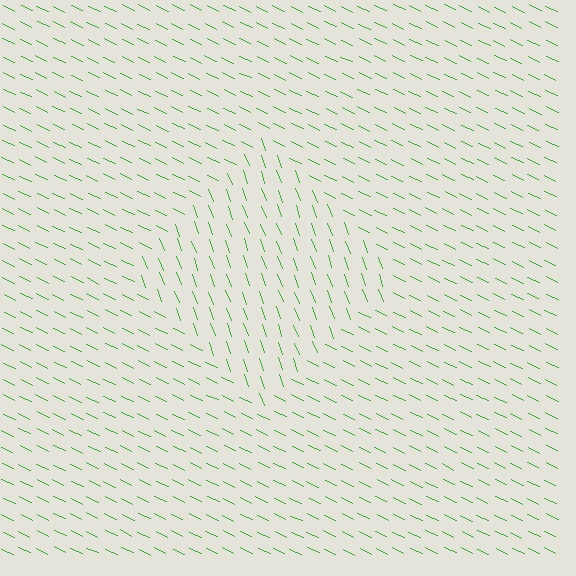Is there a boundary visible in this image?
Yes, there is a texture boundary formed by a change in line orientation.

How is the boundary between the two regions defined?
The boundary is defined purely by a change in line orientation (approximately 45 degrees difference). All lines are the same color and thickness.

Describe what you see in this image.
The image is filled with small green line segments. A diamond region in the image has lines oriented differently from the surrounding lines, creating a visible texture boundary.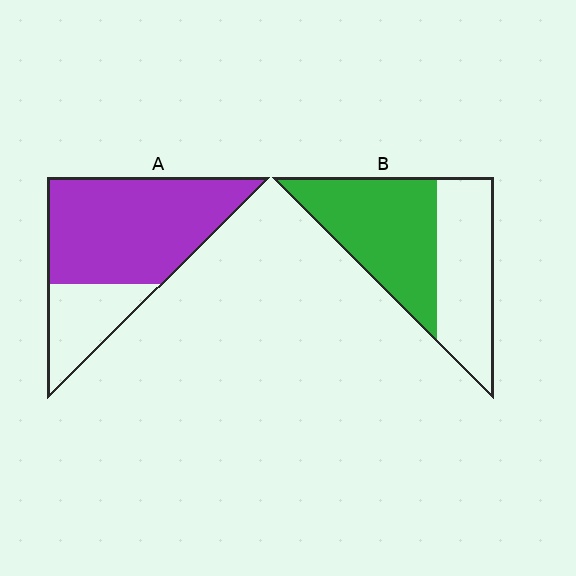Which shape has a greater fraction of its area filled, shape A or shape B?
Shape A.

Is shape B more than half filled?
Yes.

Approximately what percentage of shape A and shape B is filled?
A is approximately 75% and B is approximately 55%.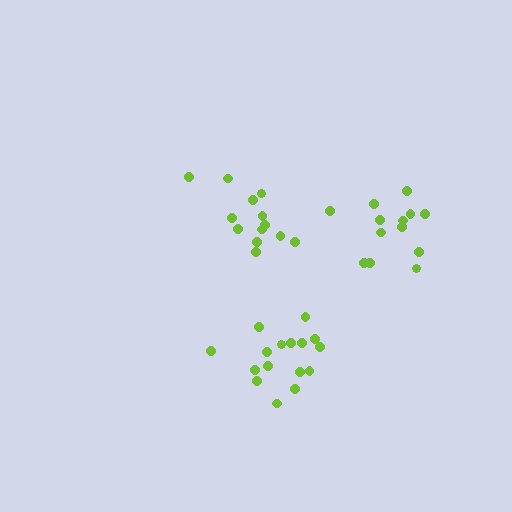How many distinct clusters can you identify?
There are 3 distinct clusters.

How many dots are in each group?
Group 1: 13 dots, Group 2: 13 dots, Group 3: 16 dots (42 total).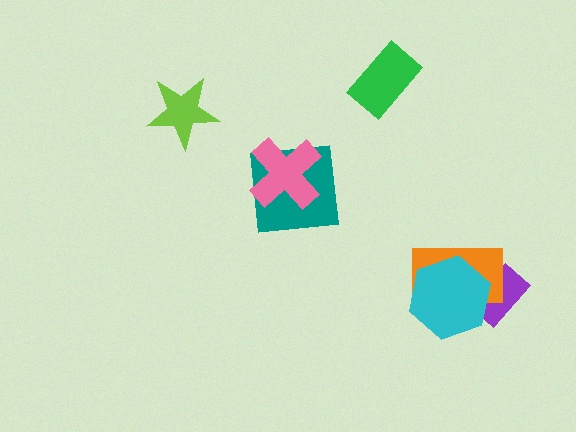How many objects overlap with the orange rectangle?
2 objects overlap with the orange rectangle.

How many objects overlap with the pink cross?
1 object overlaps with the pink cross.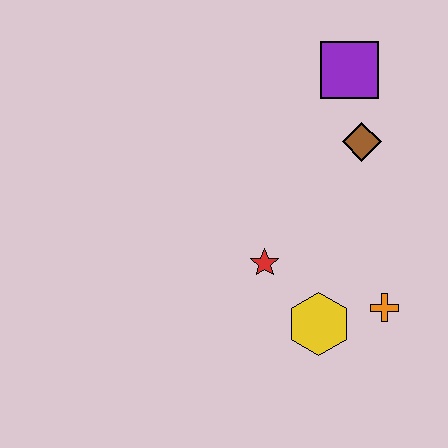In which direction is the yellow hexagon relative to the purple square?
The yellow hexagon is below the purple square.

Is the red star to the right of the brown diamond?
No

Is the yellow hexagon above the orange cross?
No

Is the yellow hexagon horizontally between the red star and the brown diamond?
Yes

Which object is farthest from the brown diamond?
The yellow hexagon is farthest from the brown diamond.